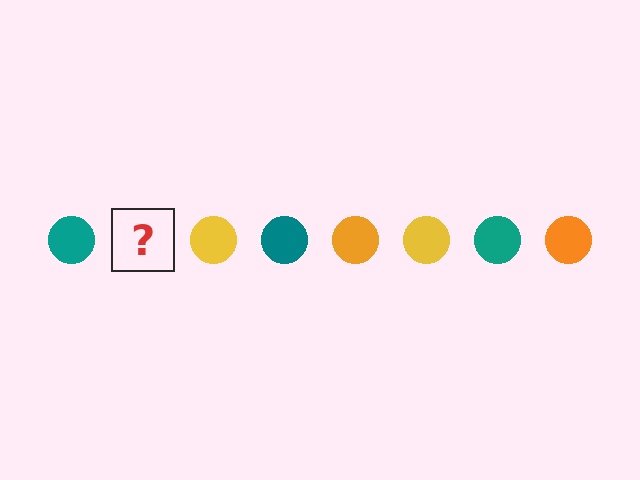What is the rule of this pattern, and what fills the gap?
The rule is that the pattern cycles through teal, orange, yellow circles. The gap should be filled with an orange circle.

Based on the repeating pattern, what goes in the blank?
The blank should be an orange circle.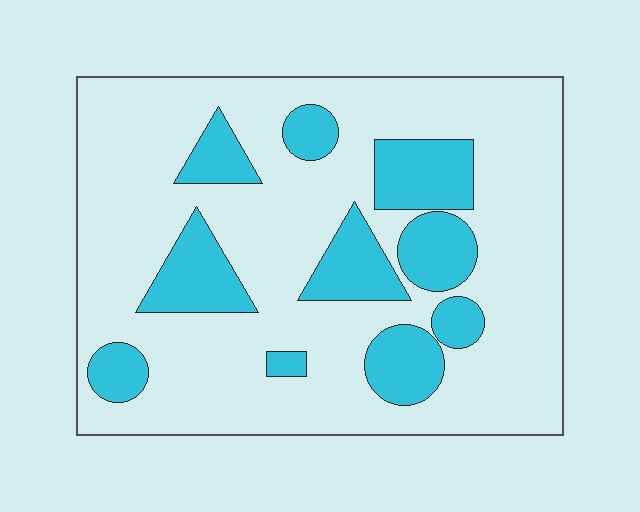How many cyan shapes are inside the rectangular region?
10.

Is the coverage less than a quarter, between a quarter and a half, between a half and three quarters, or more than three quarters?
Less than a quarter.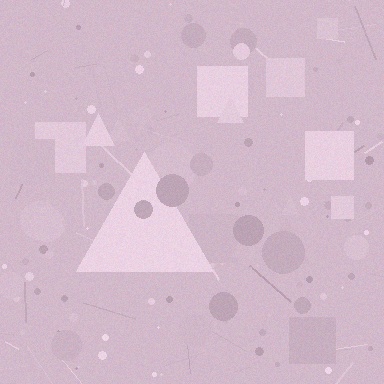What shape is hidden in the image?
A triangle is hidden in the image.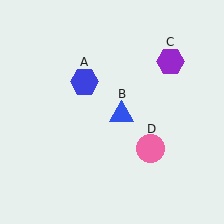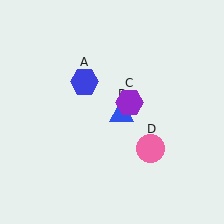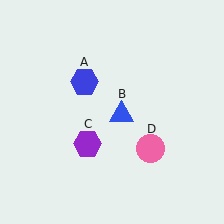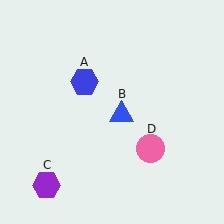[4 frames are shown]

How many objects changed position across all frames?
1 object changed position: purple hexagon (object C).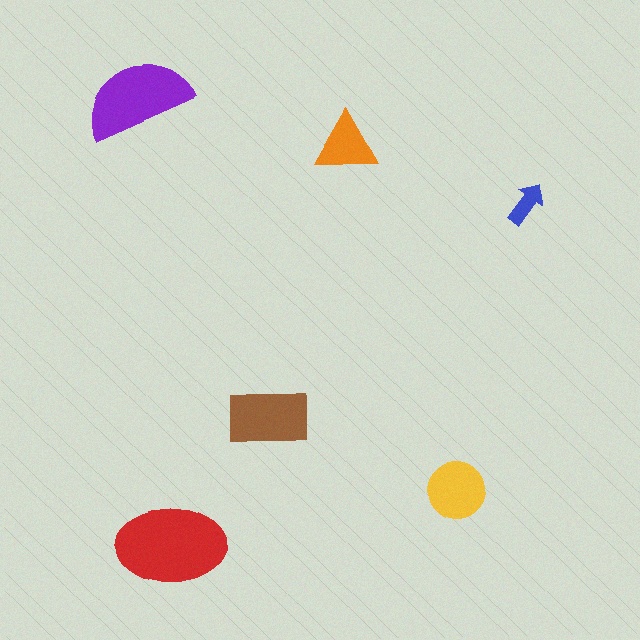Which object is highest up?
The purple semicircle is topmost.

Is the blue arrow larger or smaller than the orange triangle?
Smaller.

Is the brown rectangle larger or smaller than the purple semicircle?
Smaller.